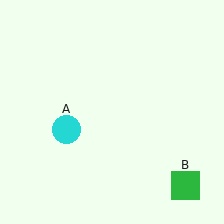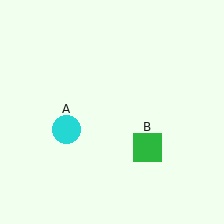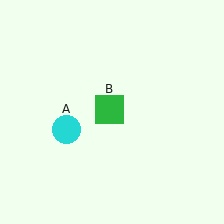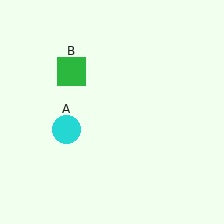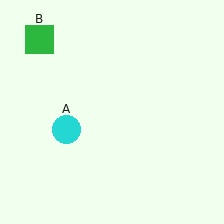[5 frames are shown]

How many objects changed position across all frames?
1 object changed position: green square (object B).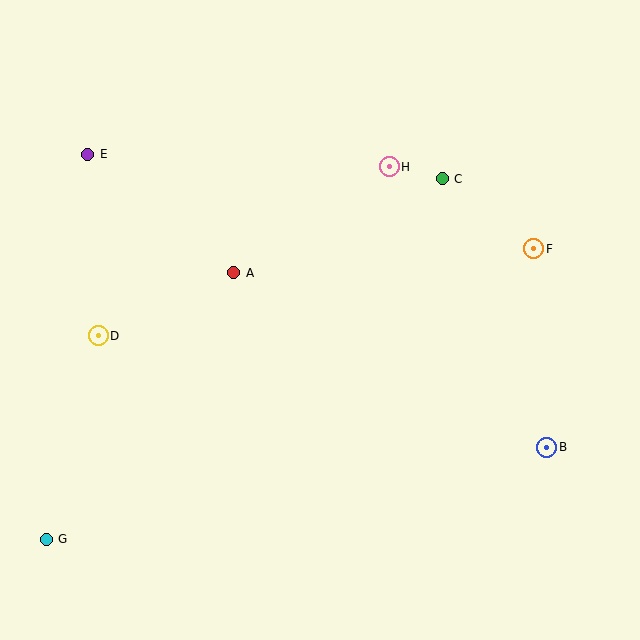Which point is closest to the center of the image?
Point A at (234, 273) is closest to the center.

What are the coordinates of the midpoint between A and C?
The midpoint between A and C is at (338, 226).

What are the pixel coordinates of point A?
Point A is at (234, 273).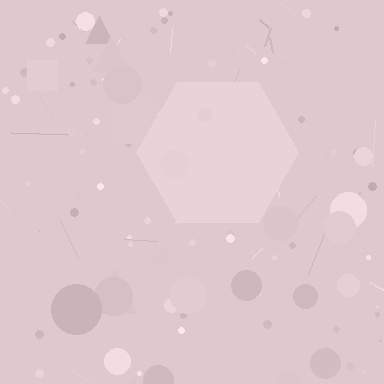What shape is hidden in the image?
A hexagon is hidden in the image.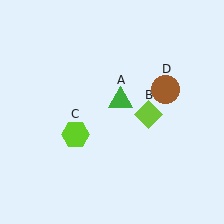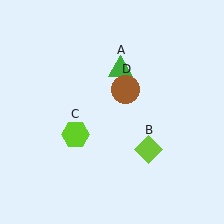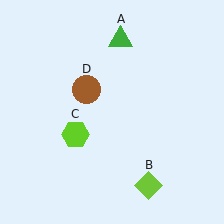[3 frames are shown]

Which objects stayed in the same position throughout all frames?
Lime hexagon (object C) remained stationary.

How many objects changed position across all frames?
3 objects changed position: green triangle (object A), lime diamond (object B), brown circle (object D).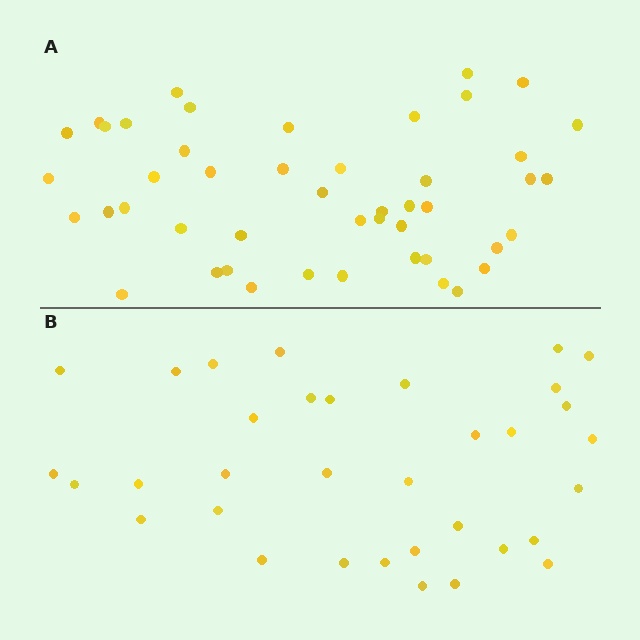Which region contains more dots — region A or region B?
Region A (the top region) has more dots.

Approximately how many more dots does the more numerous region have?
Region A has approximately 15 more dots than region B.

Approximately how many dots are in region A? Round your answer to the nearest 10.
About 50 dots. (The exact count is 47, which rounds to 50.)